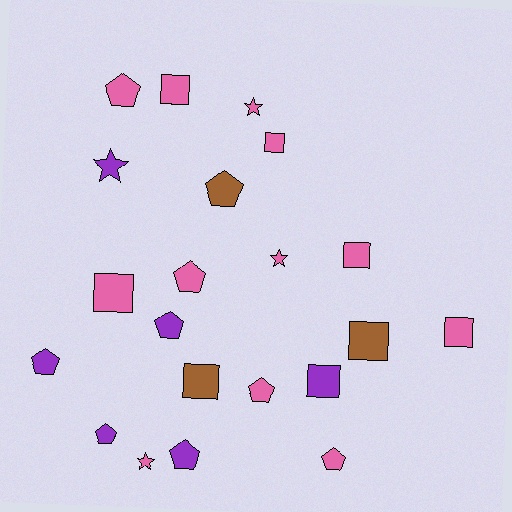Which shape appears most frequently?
Pentagon, with 9 objects.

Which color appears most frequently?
Pink, with 12 objects.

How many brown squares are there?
There are 2 brown squares.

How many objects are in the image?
There are 21 objects.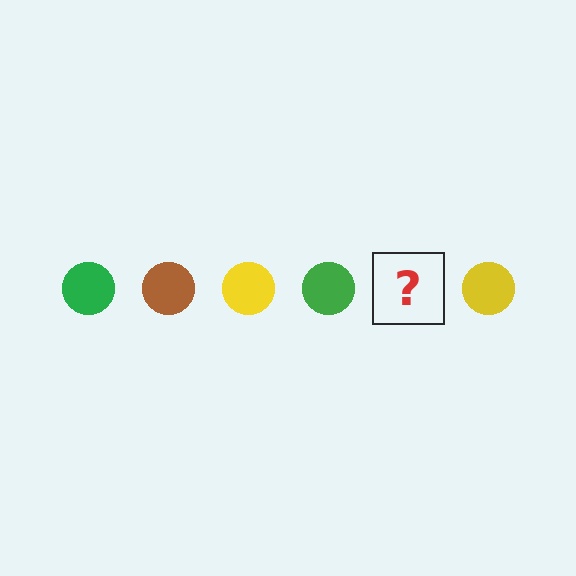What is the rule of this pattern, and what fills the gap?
The rule is that the pattern cycles through green, brown, yellow circles. The gap should be filled with a brown circle.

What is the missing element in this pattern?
The missing element is a brown circle.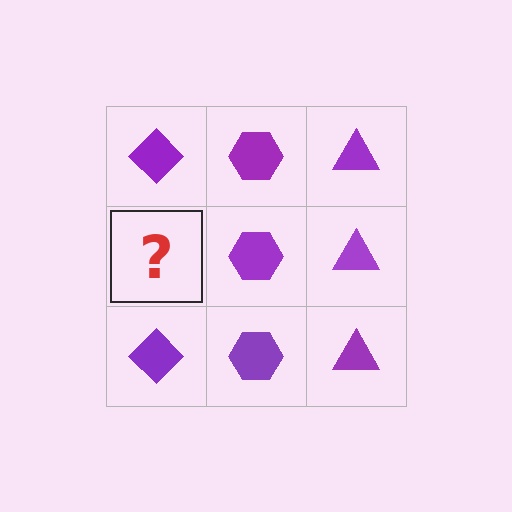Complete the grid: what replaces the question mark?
The question mark should be replaced with a purple diamond.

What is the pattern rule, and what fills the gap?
The rule is that each column has a consistent shape. The gap should be filled with a purple diamond.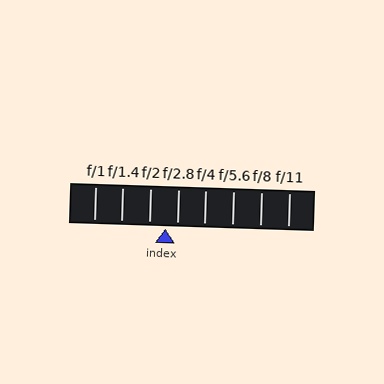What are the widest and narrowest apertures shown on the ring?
The widest aperture shown is f/1 and the narrowest is f/11.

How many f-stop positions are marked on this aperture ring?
There are 8 f-stop positions marked.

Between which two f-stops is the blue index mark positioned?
The index mark is between f/2 and f/2.8.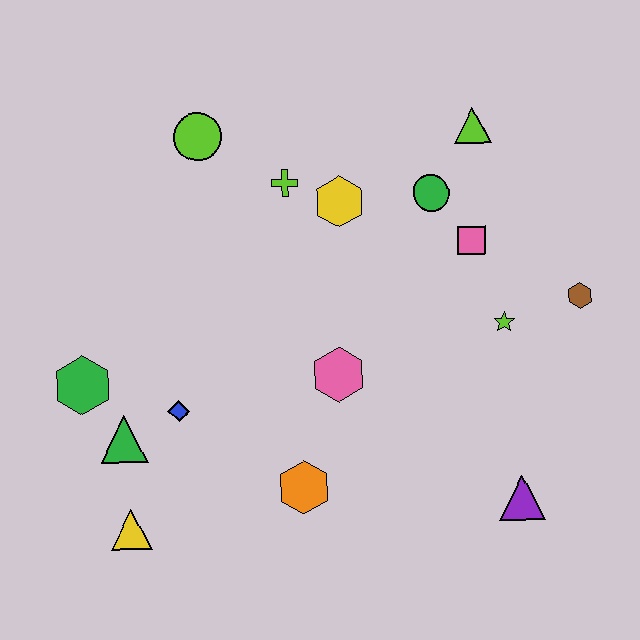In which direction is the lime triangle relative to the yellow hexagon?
The lime triangle is to the right of the yellow hexagon.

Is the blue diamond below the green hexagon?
Yes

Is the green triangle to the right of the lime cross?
No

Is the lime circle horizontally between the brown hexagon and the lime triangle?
No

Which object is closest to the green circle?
The pink square is closest to the green circle.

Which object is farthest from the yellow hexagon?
The yellow triangle is farthest from the yellow hexagon.